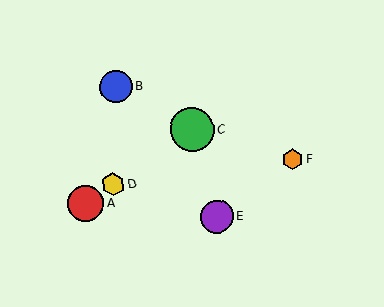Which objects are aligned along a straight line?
Objects A, C, D are aligned along a straight line.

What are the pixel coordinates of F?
Object F is at (293, 160).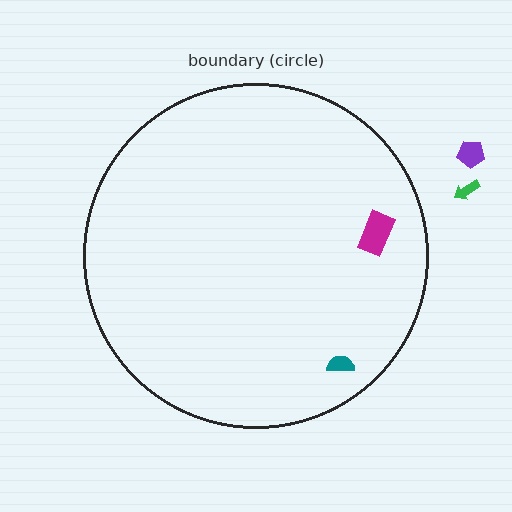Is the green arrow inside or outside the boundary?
Outside.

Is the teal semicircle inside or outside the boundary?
Inside.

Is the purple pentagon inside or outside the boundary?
Outside.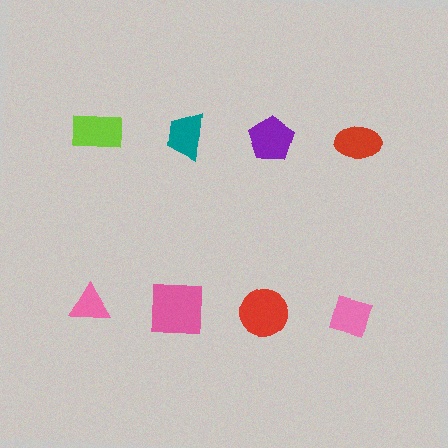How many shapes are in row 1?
4 shapes.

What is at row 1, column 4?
A red ellipse.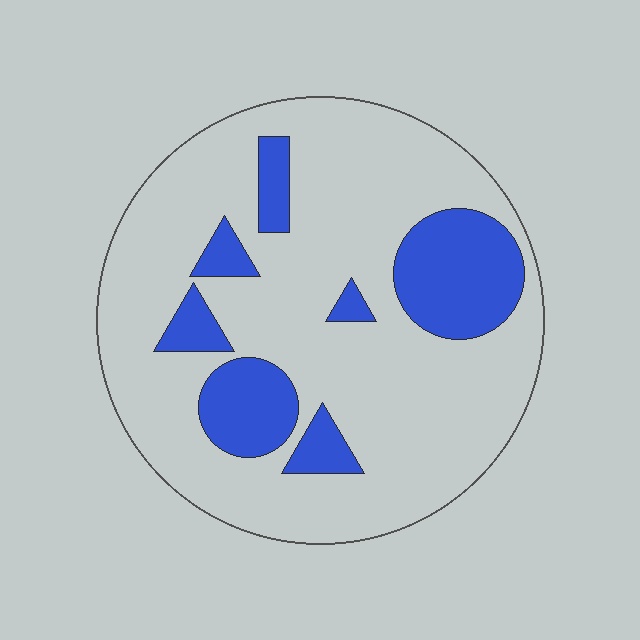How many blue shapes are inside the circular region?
7.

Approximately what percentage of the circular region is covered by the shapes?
Approximately 20%.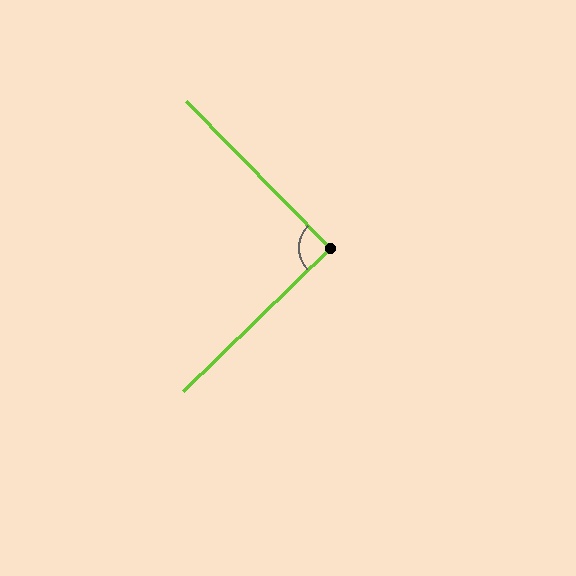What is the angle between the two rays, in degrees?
Approximately 90 degrees.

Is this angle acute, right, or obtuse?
It is approximately a right angle.